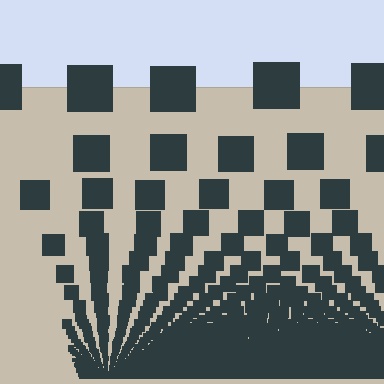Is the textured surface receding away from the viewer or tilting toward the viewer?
The surface appears to tilt toward the viewer. Texture elements get larger and sparser toward the top.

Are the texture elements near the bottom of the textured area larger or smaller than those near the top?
Smaller. The gradient is inverted — elements near the bottom are smaller and denser.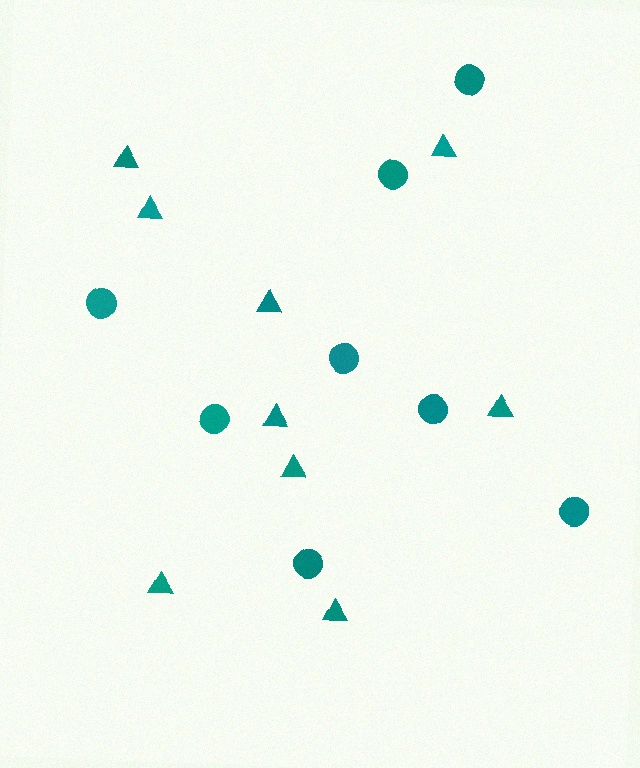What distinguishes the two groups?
There are 2 groups: one group of circles (8) and one group of triangles (9).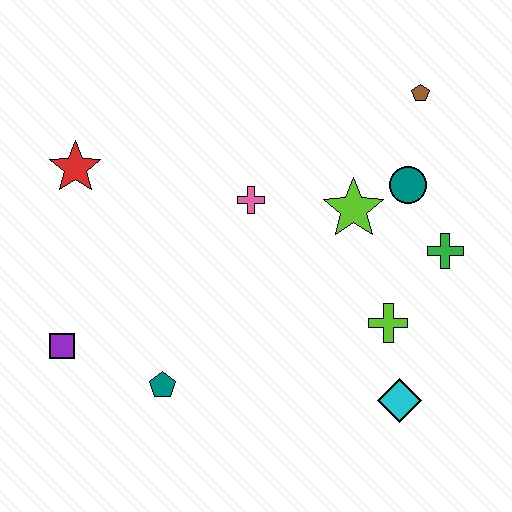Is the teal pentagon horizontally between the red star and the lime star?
Yes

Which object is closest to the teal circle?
The lime star is closest to the teal circle.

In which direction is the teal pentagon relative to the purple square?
The teal pentagon is to the right of the purple square.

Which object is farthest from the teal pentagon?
The brown pentagon is farthest from the teal pentagon.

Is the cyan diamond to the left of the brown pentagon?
Yes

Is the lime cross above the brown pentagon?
No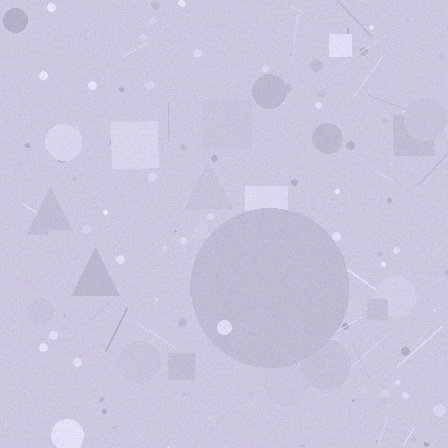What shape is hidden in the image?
A circle is hidden in the image.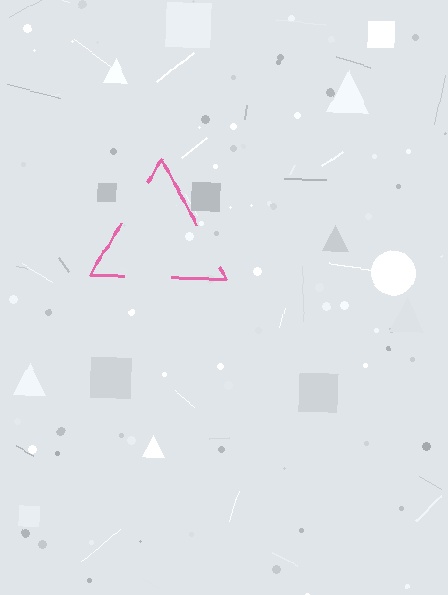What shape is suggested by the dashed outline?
The dashed outline suggests a triangle.